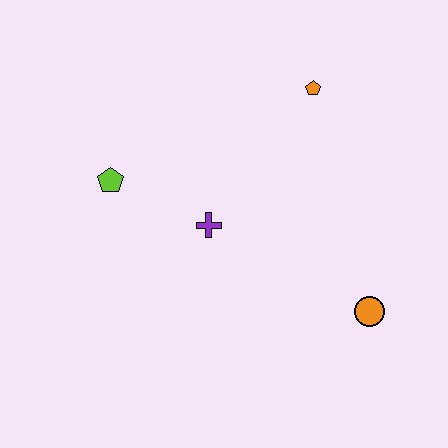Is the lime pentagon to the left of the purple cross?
Yes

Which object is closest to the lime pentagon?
The purple cross is closest to the lime pentagon.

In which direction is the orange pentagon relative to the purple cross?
The orange pentagon is above the purple cross.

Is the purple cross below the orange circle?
No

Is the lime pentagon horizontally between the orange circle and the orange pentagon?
No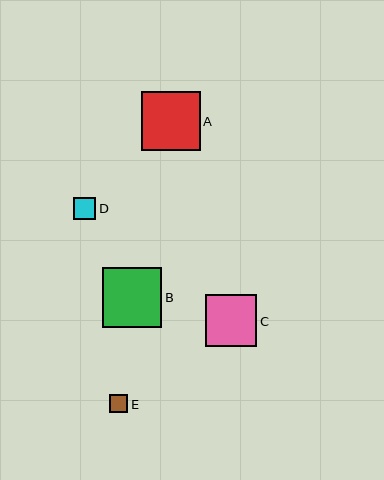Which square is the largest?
Square B is the largest with a size of approximately 59 pixels.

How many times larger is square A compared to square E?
Square A is approximately 3.2 times the size of square E.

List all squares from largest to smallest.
From largest to smallest: B, A, C, D, E.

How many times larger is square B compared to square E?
Square B is approximately 3.3 times the size of square E.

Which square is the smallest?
Square E is the smallest with a size of approximately 18 pixels.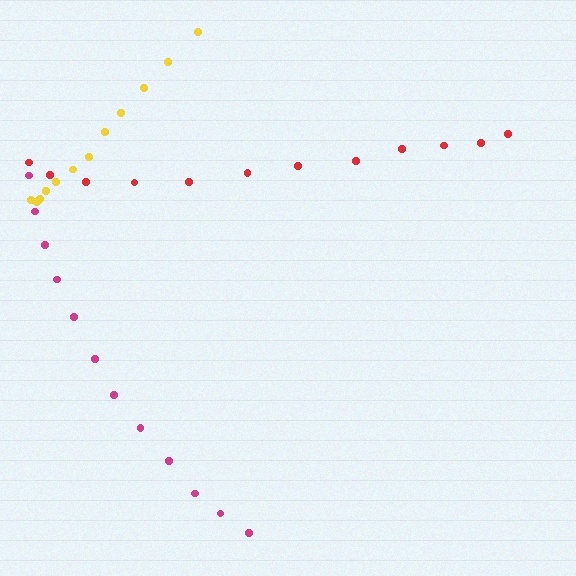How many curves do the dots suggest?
There are 3 distinct paths.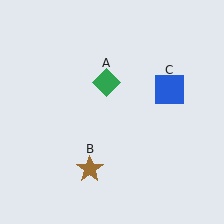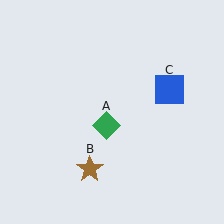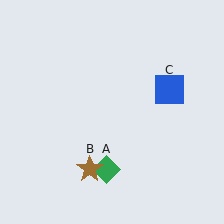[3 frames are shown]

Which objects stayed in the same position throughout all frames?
Brown star (object B) and blue square (object C) remained stationary.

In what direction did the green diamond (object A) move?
The green diamond (object A) moved down.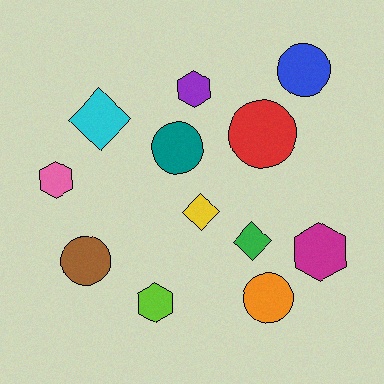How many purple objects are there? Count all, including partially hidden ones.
There is 1 purple object.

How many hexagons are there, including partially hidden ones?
There are 4 hexagons.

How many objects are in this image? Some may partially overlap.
There are 12 objects.